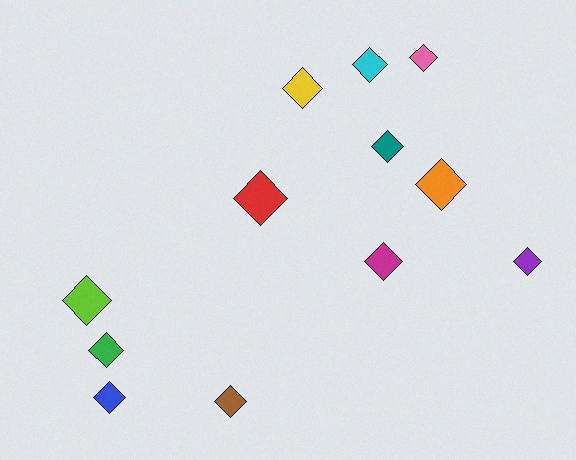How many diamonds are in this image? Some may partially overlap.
There are 12 diamonds.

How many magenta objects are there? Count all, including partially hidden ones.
There is 1 magenta object.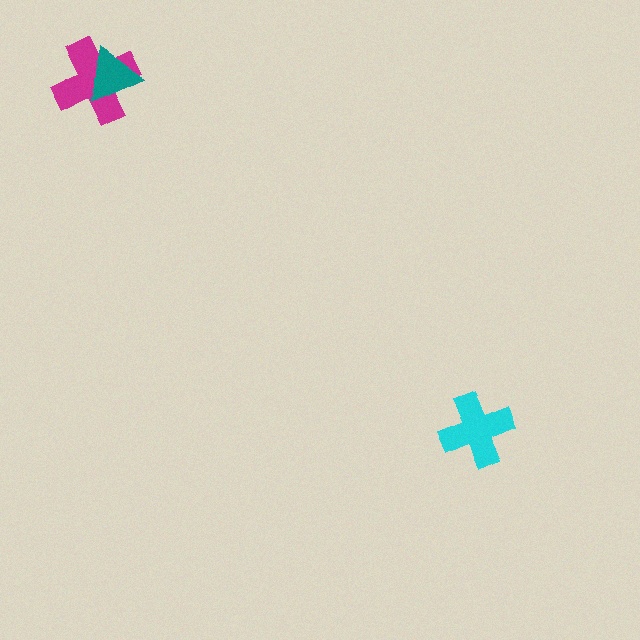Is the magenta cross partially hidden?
Yes, it is partially covered by another shape.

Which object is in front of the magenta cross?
The teal triangle is in front of the magenta cross.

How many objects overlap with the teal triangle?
1 object overlaps with the teal triangle.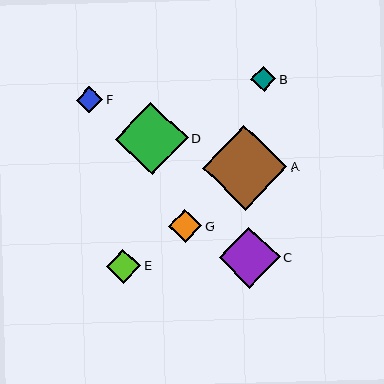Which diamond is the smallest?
Diamond B is the smallest with a size of approximately 25 pixels.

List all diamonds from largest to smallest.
From largest to smallest: A, D, C, E, G, F, B.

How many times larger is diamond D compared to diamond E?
Diamond D is approximately 2.1 times the size of diamond E.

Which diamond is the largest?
Diamond A is the largest with a size of approximately 84 pixels.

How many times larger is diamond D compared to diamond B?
Diamond D is approximately 2.9 times the size of diamond B.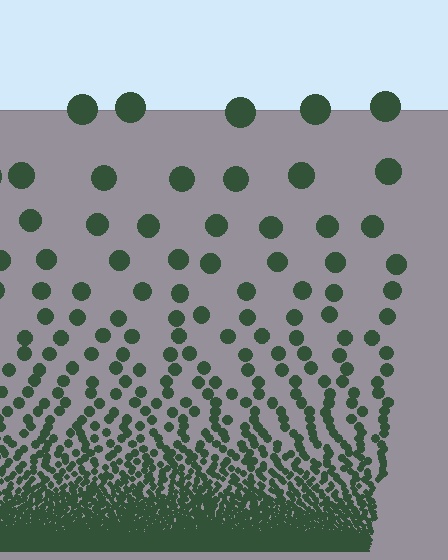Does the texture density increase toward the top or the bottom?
Density increases toward the bottom.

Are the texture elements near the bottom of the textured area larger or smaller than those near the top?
Smaller. The gradient is inverted — elements near the bottom are smaller and denser.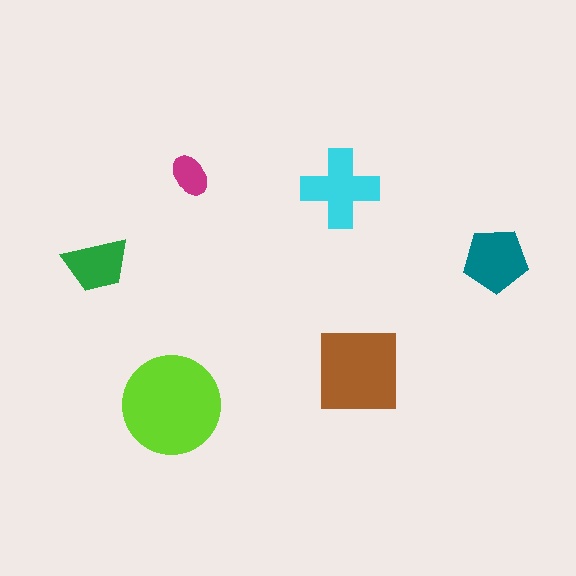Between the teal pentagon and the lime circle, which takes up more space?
The lime circle.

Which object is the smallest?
The magenta ellipse.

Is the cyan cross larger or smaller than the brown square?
Smaller.